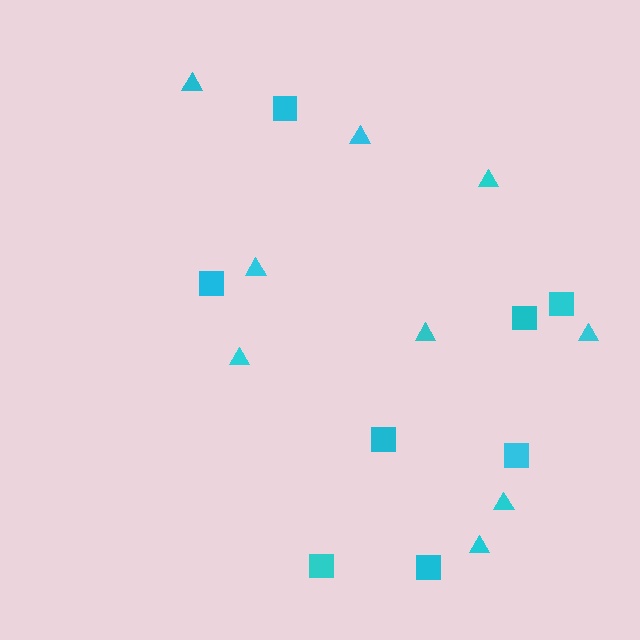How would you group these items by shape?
There are 2 groups: one group of triangles (9) and one group of squares (8).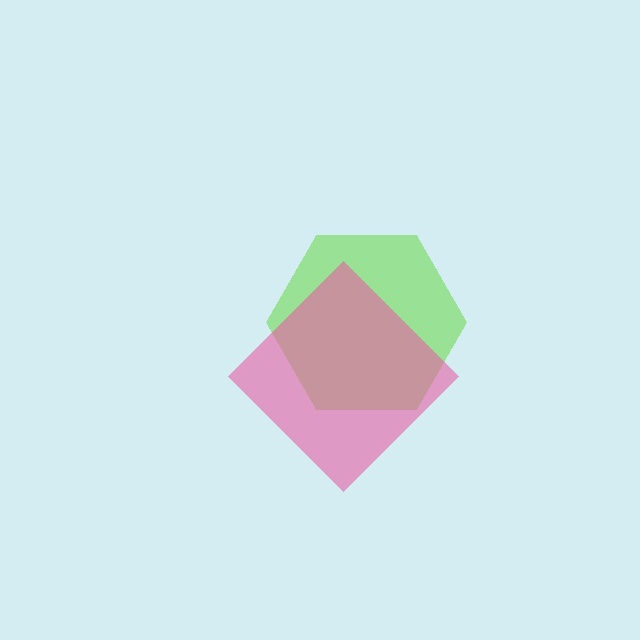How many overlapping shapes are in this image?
There are 2 overlapping shapes in the image.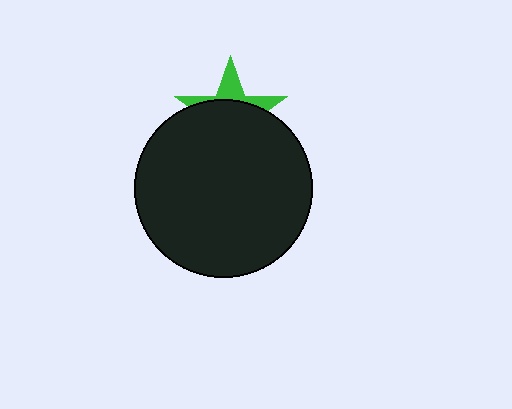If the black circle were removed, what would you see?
You would see the complete green star.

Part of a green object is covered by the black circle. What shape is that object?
It is a star.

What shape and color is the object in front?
The object in front is a black circle.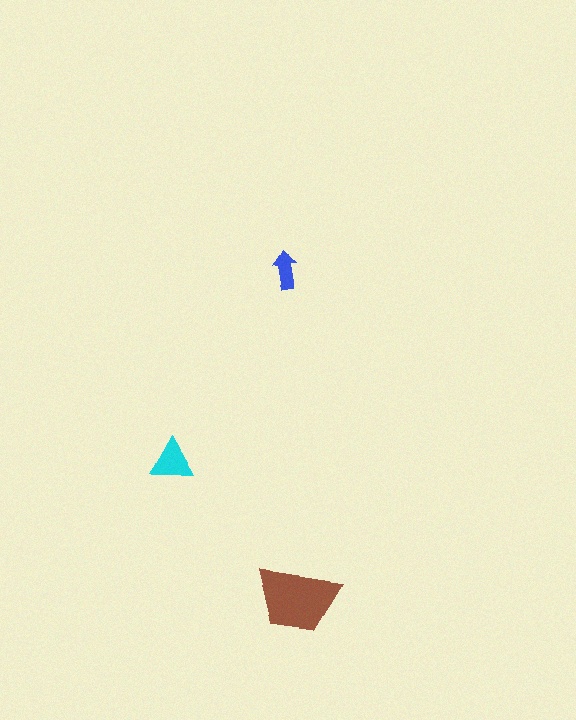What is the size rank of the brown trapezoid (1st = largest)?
1st.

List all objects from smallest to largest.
The blue arrow, the cyan triangle, the brown trapezoid.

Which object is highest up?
The blue arrow is topmost.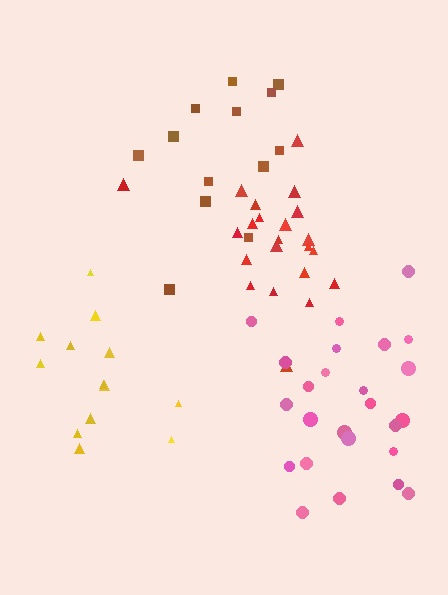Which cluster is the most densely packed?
Pink.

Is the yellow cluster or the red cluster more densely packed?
Red.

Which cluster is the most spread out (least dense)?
Yellow.